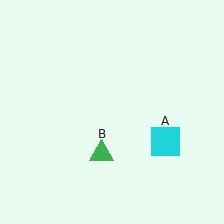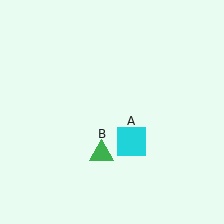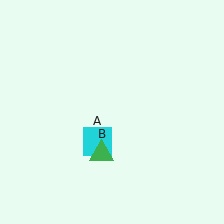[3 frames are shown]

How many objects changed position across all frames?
1 object changed position: cyan square (object A).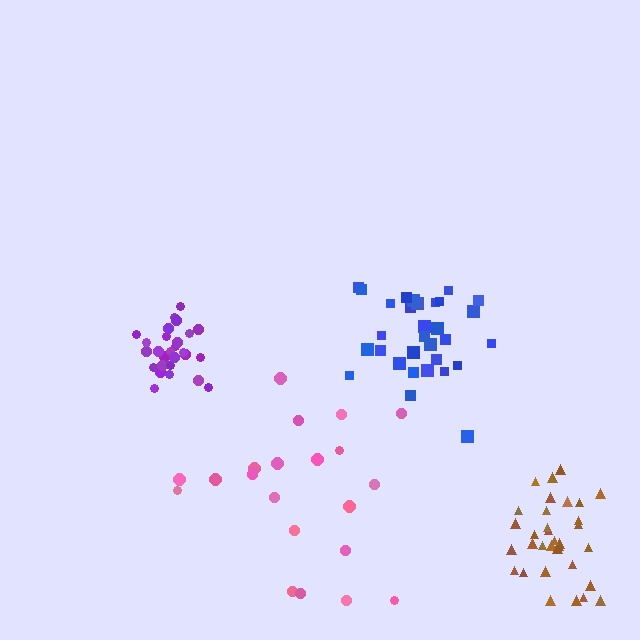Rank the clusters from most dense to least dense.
purple, blue, brown, pink.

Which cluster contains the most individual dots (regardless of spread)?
Brown (33).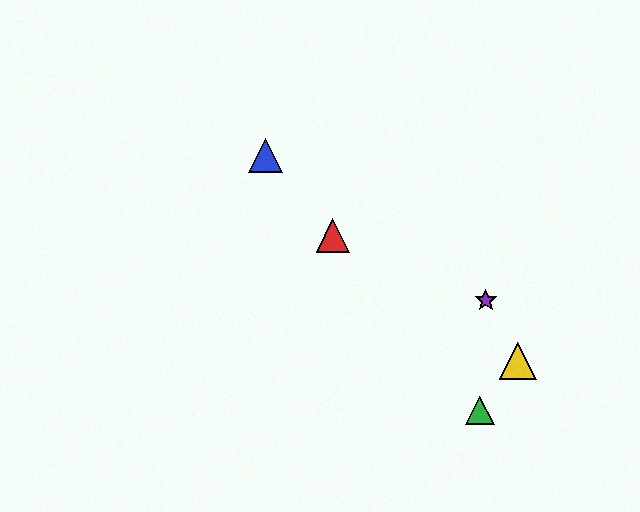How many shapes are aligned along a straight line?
3 shapes (the red triangle, the blue triangle, the green triangle) are aligned along a straight line.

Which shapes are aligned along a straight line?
The red triangle, the blue triangle, the green triangle are aligned along a straight line.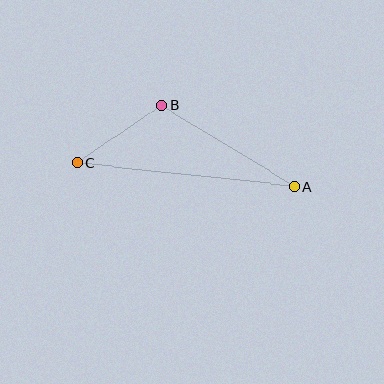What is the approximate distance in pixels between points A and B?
The distance between A and B is approximately 156 pixels.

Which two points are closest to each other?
Points B and C are closest to each other.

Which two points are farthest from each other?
Points A and C are farthest from each other.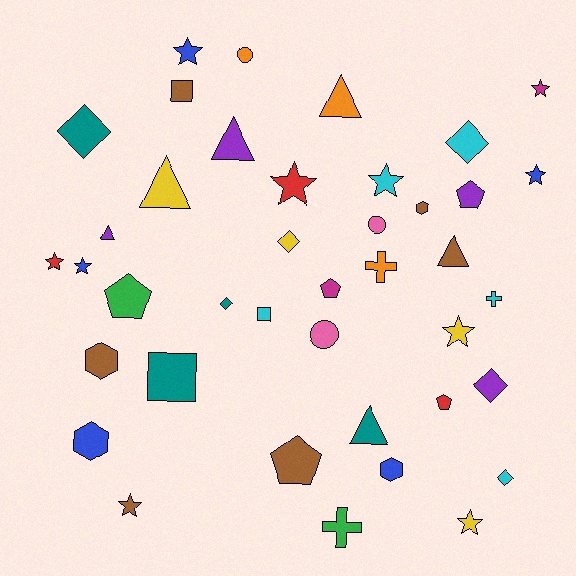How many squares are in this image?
There are 3 squares.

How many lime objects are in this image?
There are no lime objects.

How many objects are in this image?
There are 40 objects.